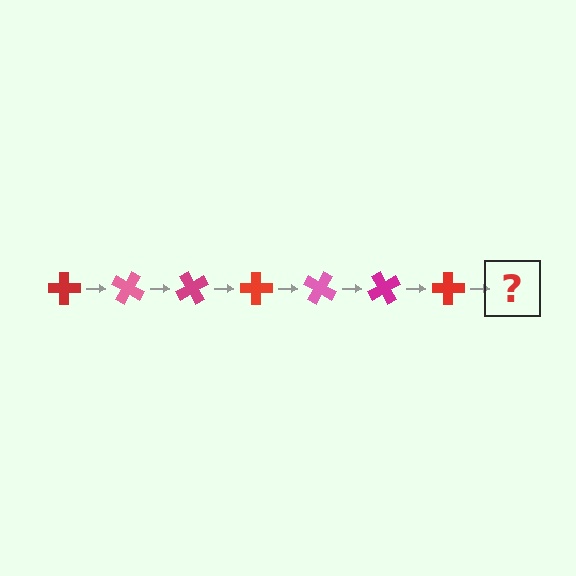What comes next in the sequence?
The next element should be a pink cross, rotated 210 degrees from the start.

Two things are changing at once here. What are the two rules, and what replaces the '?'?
The two rules are that it rotates 30 degrees each step and the color cycles through red, pink, and magenta. The '?' should be a pink cross, rotated 210 degrees from the start.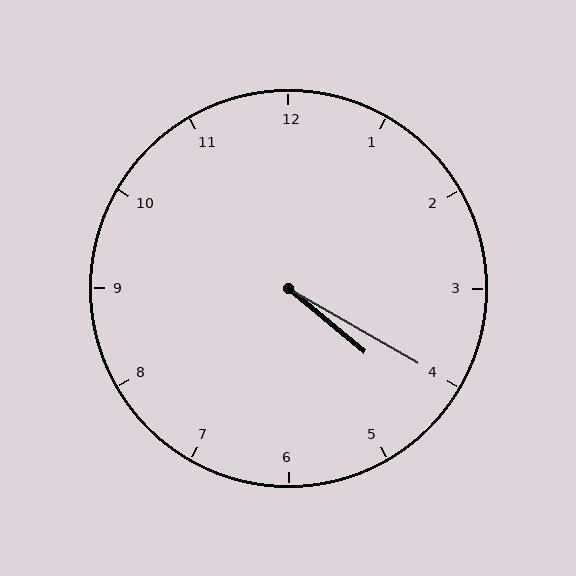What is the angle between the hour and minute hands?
Approximately 10 degrees.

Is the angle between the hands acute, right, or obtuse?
It is acute.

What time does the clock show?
4:20.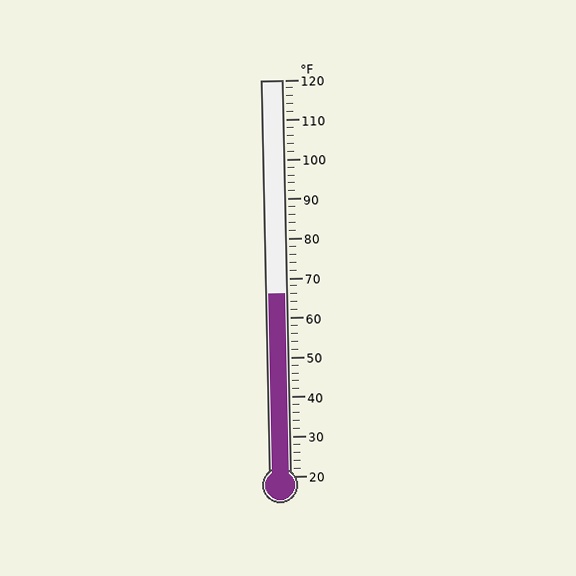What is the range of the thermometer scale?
The thermometer scale ranges from 20°F to 120°F.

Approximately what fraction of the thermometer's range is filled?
The thermometer is filled to approximately 45% of its range.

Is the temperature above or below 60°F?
The temperature is above 60°F.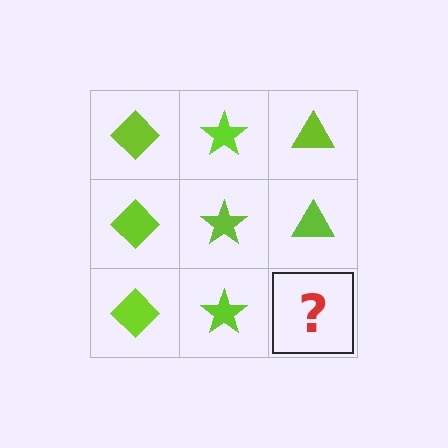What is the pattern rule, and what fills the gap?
The rule is that each column has a consistent shape. The gap should be filled with a lime triangle.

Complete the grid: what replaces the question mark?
The question mark should be replaced with a lime triangle.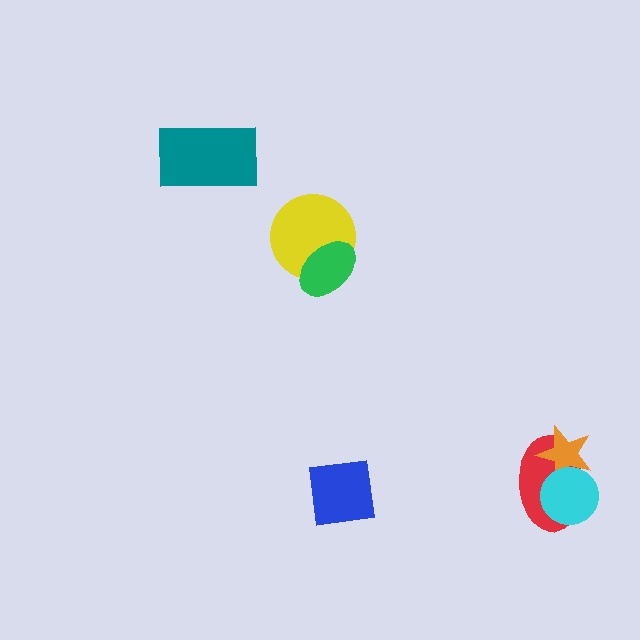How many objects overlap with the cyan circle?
2 objects overlap with the cyan circle.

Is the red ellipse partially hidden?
Yes, it is partially covered by another shape.